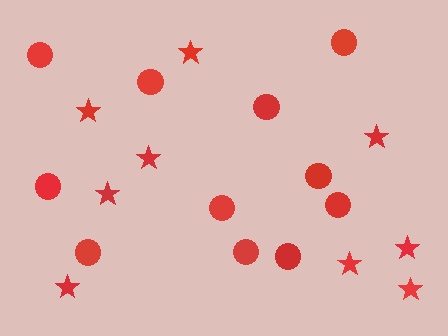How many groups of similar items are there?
There are 2 groups: one group of circles (11) and one group of stars (9).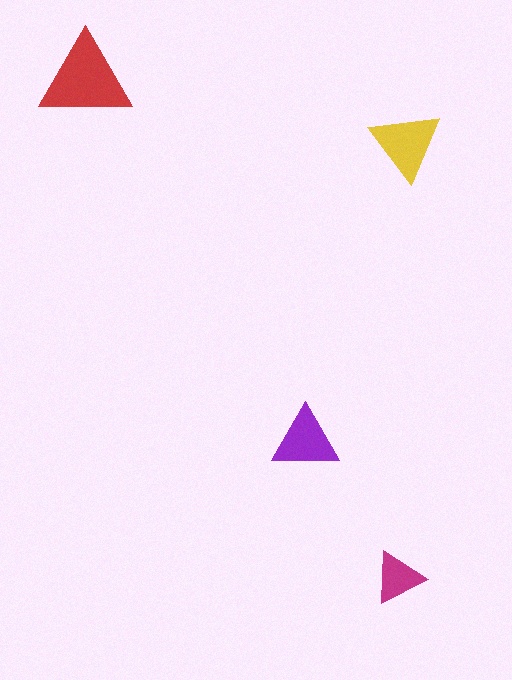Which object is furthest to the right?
The yellow triangle is rightmost.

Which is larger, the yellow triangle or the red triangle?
The red one.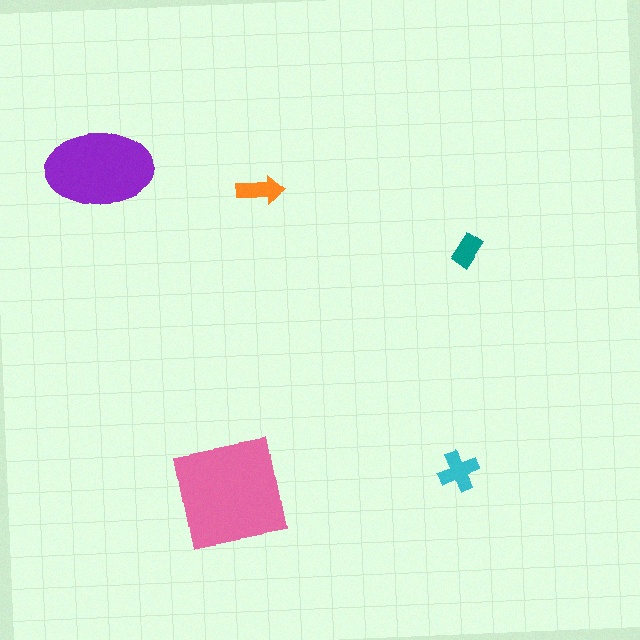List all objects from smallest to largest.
The teal rectangle, the orange arrow, the cyan cross, the purple ellipse, the pink square.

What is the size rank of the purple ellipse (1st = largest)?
2nd.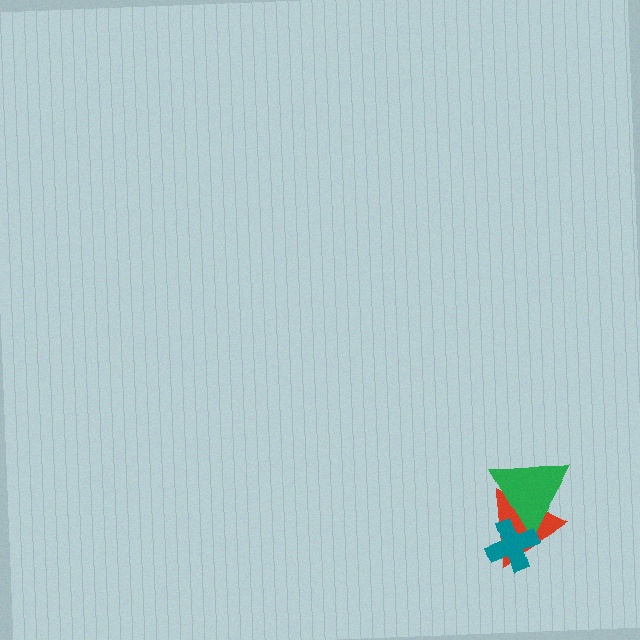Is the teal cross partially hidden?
No, no other shape covers it.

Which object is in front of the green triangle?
The teal cross is in front of the green triangle.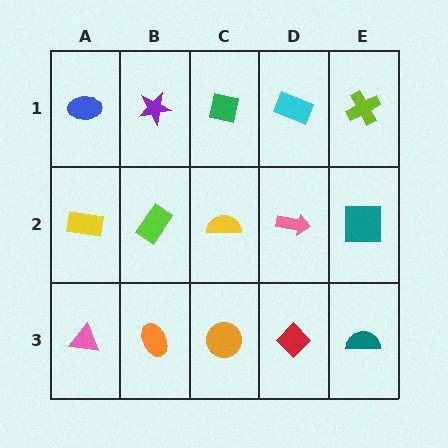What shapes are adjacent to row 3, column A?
A yellow rectangle (row 2, column A), an orange ellipse (row 3, column B).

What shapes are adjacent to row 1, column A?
A yellow rectangle (row 2, column A), a purple star (row 1, column B).